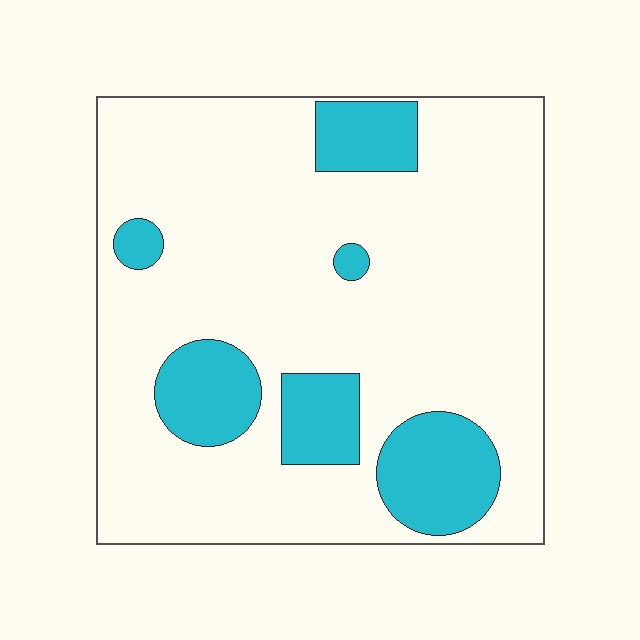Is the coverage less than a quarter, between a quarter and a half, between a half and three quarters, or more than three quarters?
Less than a quarter.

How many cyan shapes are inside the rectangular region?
6.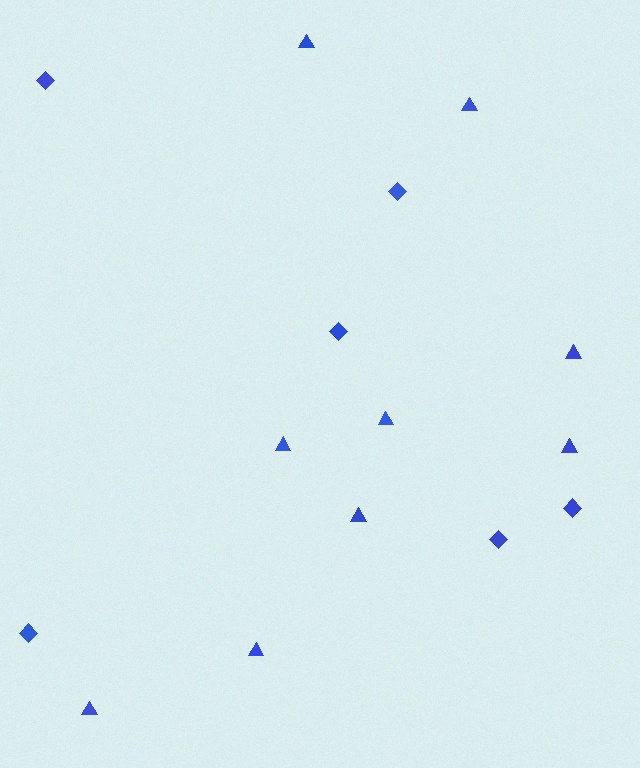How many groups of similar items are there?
There are 2 groups: one group of triangles (9) and one group of diamonds (6).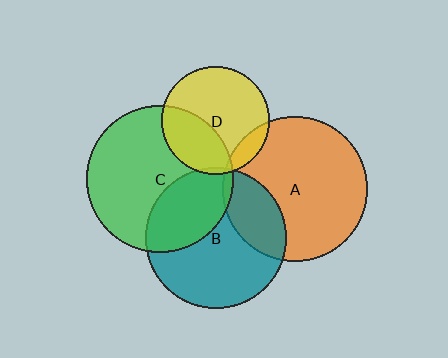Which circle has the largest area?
Circle C (green).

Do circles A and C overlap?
Yes.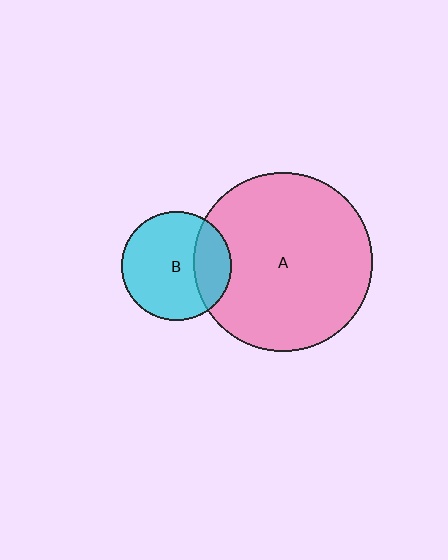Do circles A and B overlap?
Yes.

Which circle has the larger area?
Circle A (pink).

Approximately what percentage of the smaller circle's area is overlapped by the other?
Approximately 25%.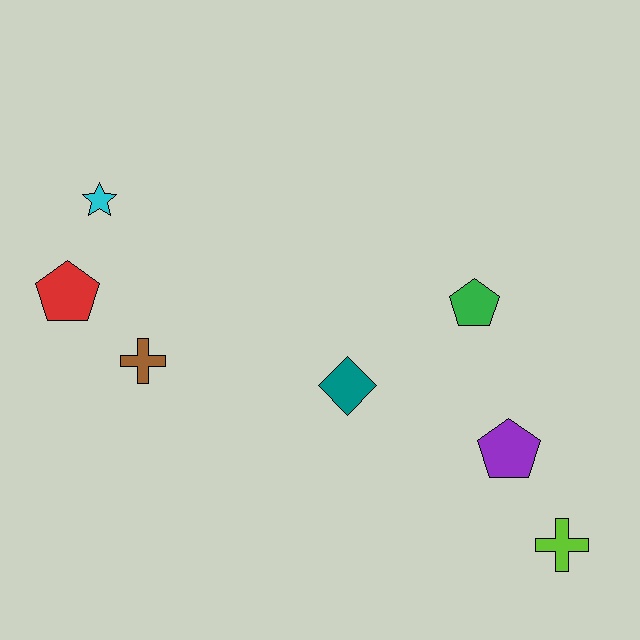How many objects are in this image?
There are 7 objects.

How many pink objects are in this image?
There are no pink objects.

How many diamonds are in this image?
There is 1 diamond.